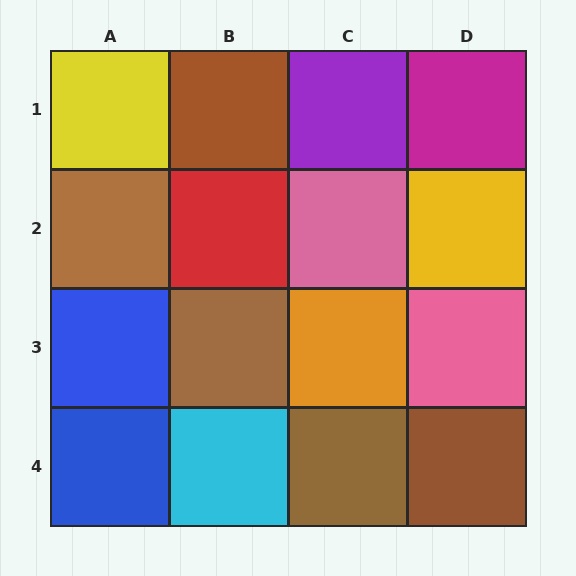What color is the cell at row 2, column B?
Red.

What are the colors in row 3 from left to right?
Blue, brown, orange, pink.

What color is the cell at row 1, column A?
Yellow.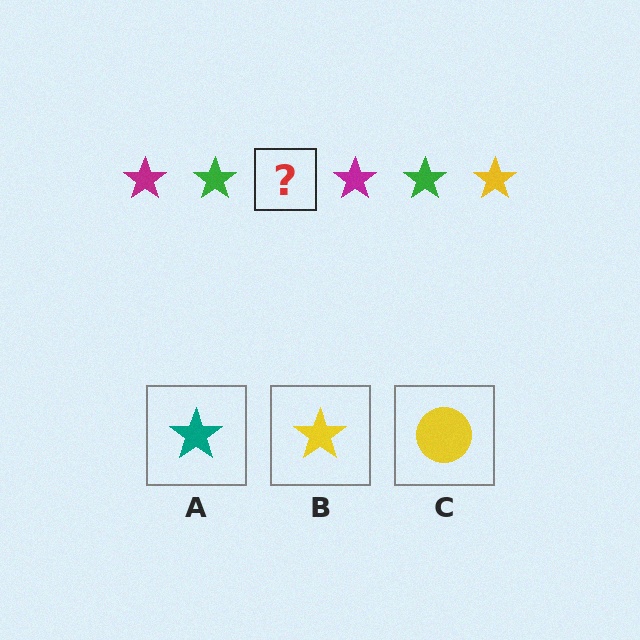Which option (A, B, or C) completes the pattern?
B.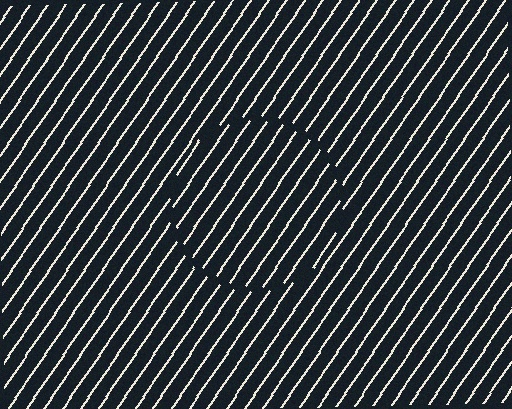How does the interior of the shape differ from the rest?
The interior of the shape contains the same grating, shifted by half a period — the contour is defined by the phase discontinuity where line-ends from the inner and outer gratings abut.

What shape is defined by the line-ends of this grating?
An illusory circle. The interior of the shape contains the same grating, shifted by half a period — the contour is defined by the phase discontinuity where line-ends from the inner and outer gratings abut.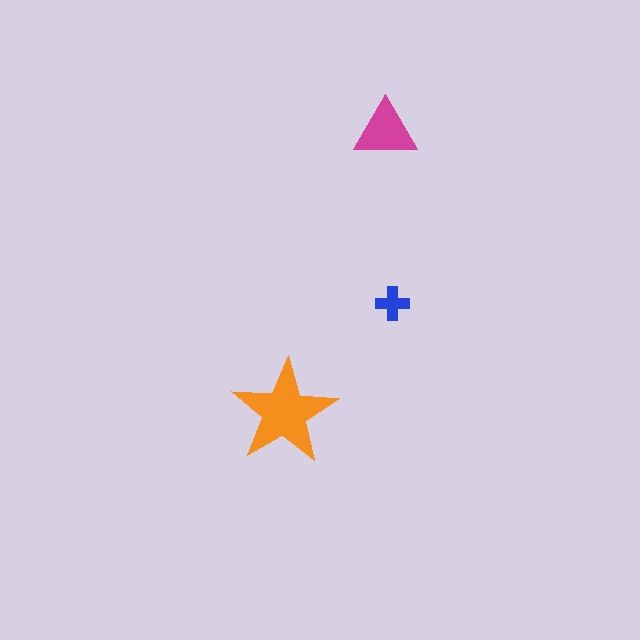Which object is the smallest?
The blue cross.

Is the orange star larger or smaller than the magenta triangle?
Larger.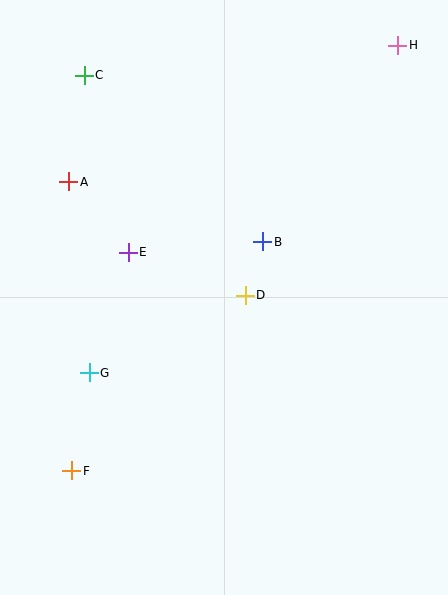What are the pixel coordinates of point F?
Point F is at (72, 471).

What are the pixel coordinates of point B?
Point B is at (263, 242).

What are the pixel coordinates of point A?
Point A is at (69, 182).